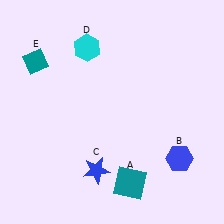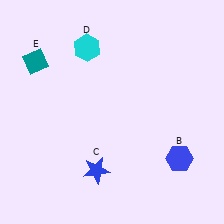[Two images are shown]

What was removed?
The teal square (A) was removed in Image 2.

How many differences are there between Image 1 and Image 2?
There is 1 difference between the two images.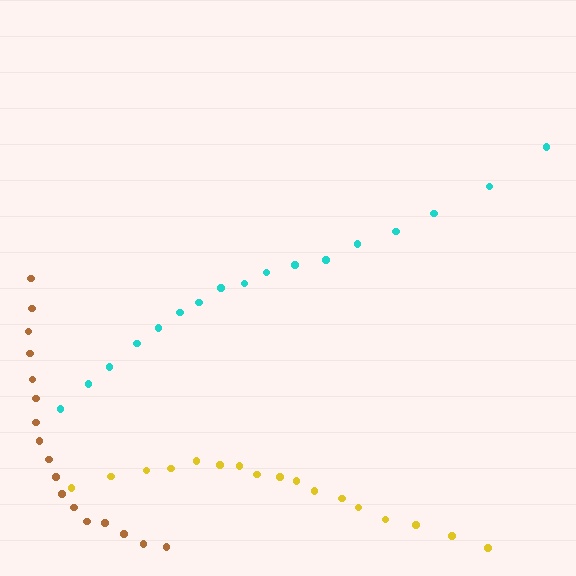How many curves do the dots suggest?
There are 3 distinct paths.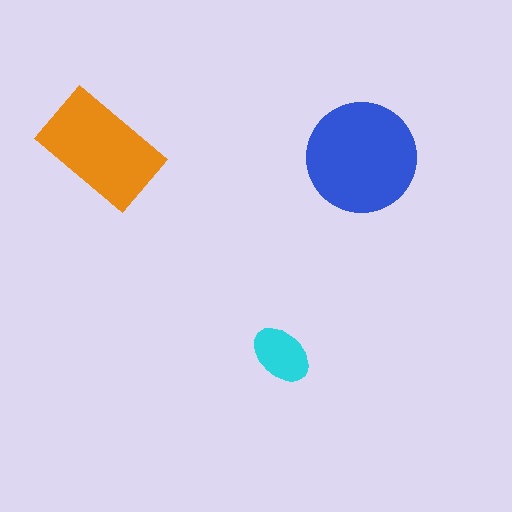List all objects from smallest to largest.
The cyan ellipse, the orange rectangle, the blue circle.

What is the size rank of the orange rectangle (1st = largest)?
2nd.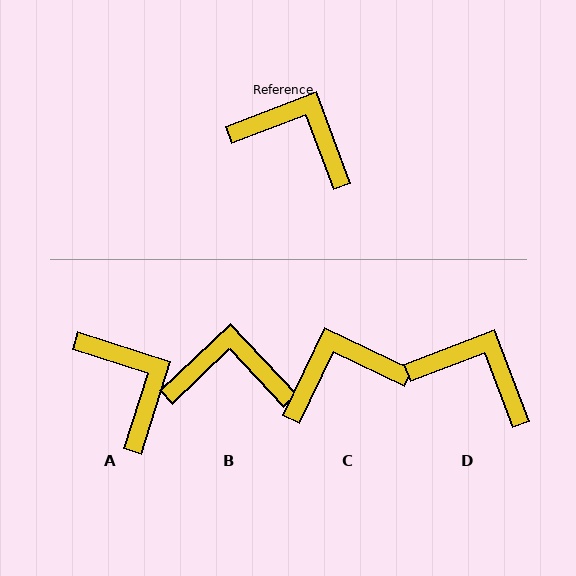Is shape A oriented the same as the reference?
No, it is off by about 38 degrees.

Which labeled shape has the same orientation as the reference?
D.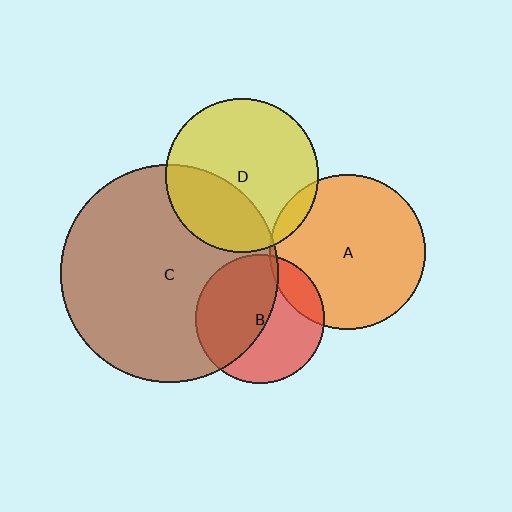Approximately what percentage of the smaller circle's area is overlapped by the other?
Approximately 5%.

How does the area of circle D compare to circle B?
Approximately 1.4 times.